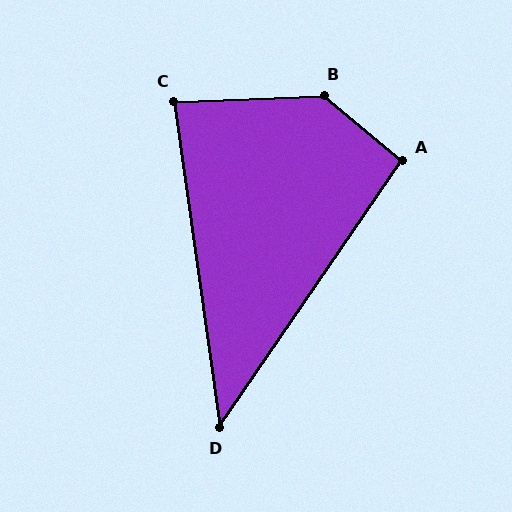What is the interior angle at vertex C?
Approximately 84 degrees (acute).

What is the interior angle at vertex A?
Approximately 96 degrees (obtuse).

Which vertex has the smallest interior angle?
D, at approximately 42 degrees.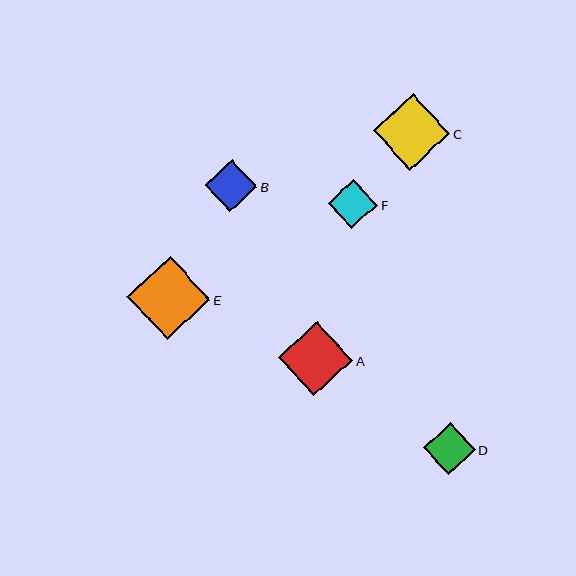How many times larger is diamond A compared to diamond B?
Diamond A is approximately 1.4 times the size of diamond B.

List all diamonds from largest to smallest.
From largest to smallest: E, C, A, B, D, F.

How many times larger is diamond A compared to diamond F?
Diamond A is approximately 1.5 times the size of diamond F.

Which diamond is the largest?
Diamond E is the largest with a size of approximately 83 pixels.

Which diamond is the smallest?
Diamond F is the smallest with a size of approximately 50 pixels.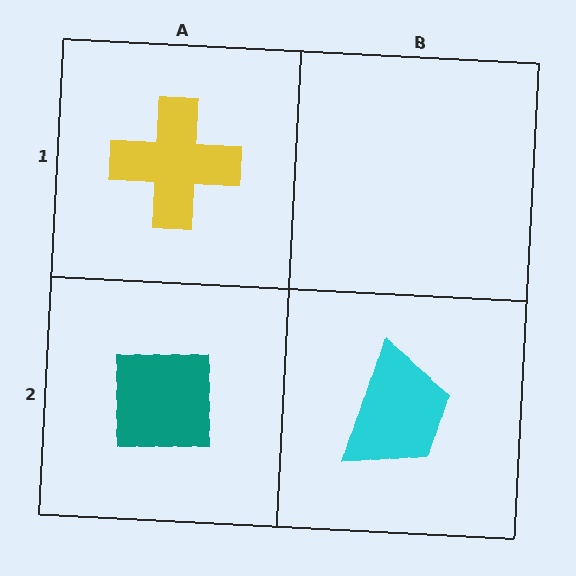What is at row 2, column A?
A teal square.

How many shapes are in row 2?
2 shapes.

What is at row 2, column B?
A cyan trapezoid.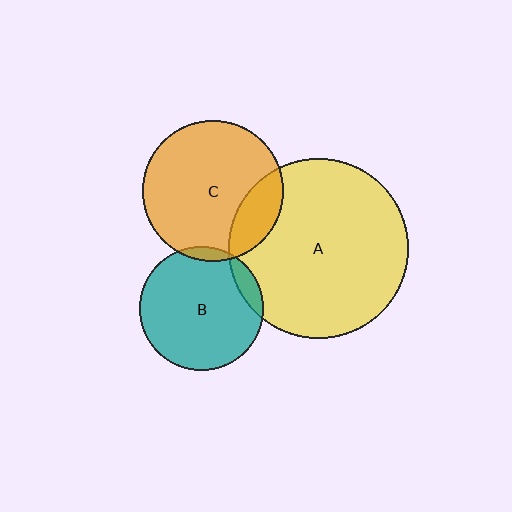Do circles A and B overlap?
Yes.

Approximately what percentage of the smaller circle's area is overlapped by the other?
Approximately 10%.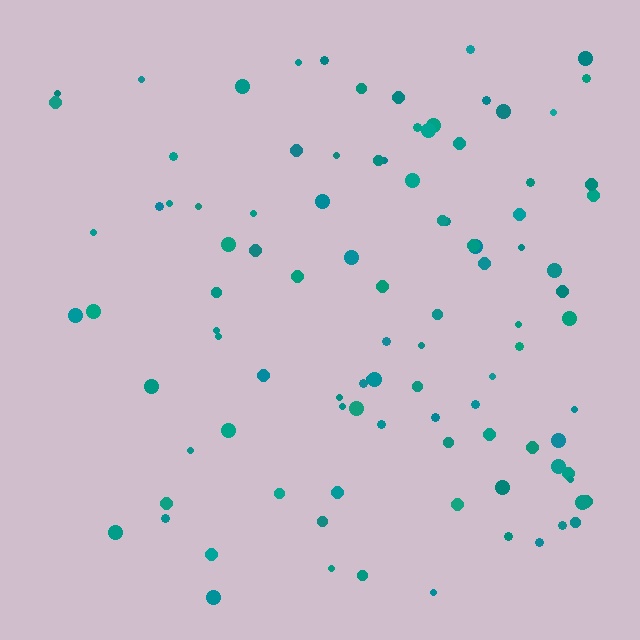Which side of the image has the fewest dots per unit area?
The left.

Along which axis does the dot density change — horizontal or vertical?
Horizontal.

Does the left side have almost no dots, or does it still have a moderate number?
Still a moderate number, just noticeably fewer than the right.